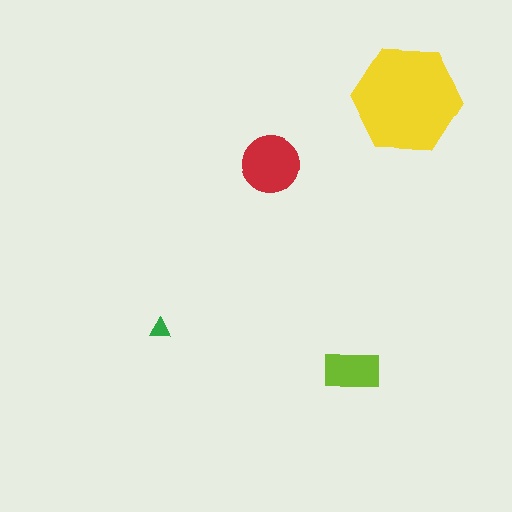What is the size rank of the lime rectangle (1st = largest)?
3rd.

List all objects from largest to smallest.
The yellow hexagon, the red circle, the lime rectangle, the green triangle.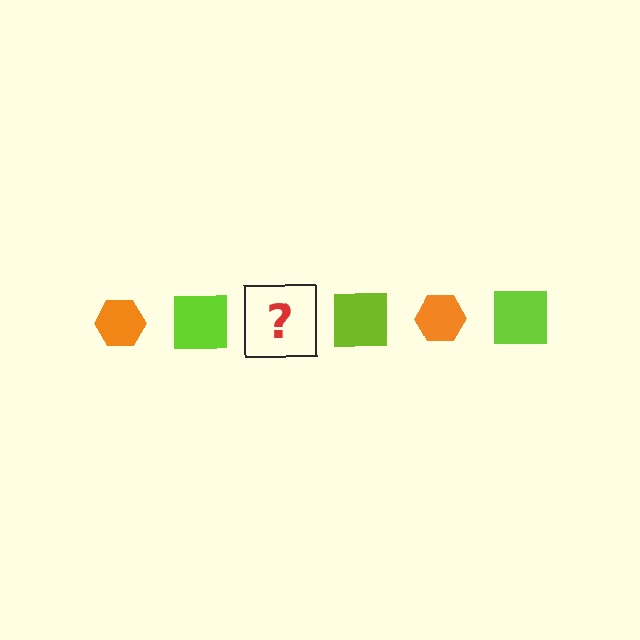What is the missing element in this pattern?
The missing element is an orange hexagon.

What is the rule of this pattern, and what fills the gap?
The rule is that the pattern alternates between orange hexagon and lime square. The gap should be filled with an orange hexagon.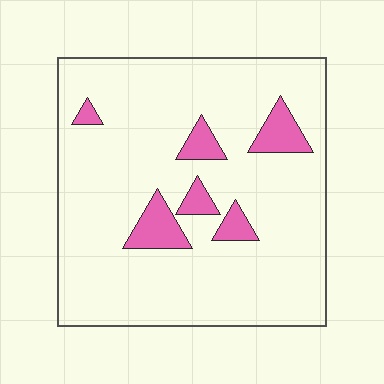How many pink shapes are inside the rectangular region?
6.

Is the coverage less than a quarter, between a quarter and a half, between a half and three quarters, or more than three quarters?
Less than a quarter.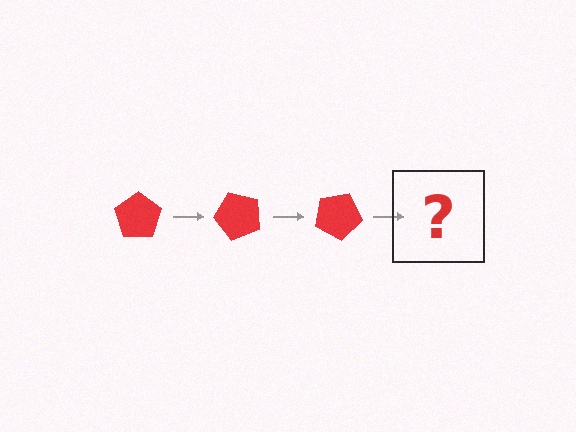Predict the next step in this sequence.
The next step is a red pentagon rotated 150 degrees.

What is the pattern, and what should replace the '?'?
The pattern is that the pentagon rotates 50 degrees each step. The '?' should be a red pentagon rotated 150 degrees.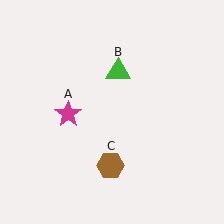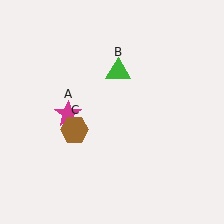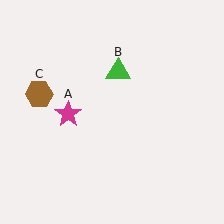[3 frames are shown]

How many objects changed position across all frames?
1 object changed position: brown hexagon (object C).